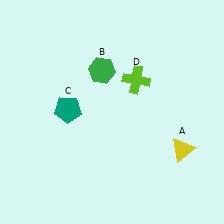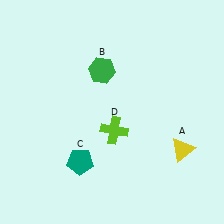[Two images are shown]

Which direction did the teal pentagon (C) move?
The teal pentagon (C) moved down.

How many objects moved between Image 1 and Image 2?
2 objects moved between the two images.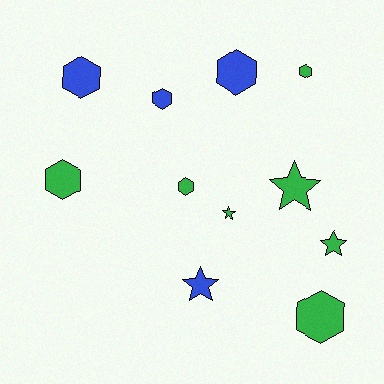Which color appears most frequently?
Green, with 7 objects.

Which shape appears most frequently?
Hexagon, with 7 objects.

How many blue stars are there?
There is 1 blue star.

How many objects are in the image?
There are 11 objects.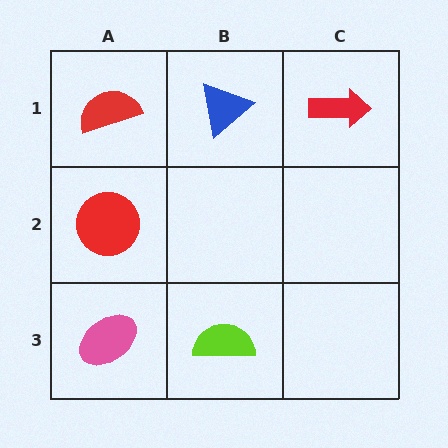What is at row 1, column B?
A blue triangle.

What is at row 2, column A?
A red circle.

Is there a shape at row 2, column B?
No, that cell is empty.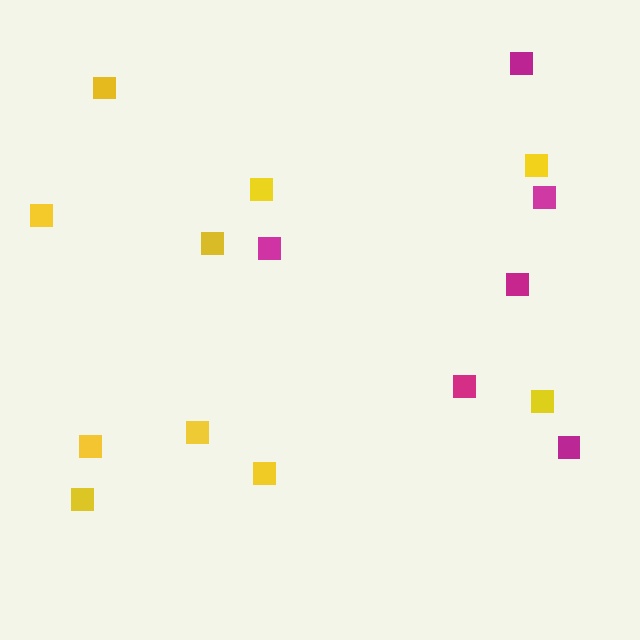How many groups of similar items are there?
There are 2 groups: one group of magenta squares (6) and one group of yellow squares (10).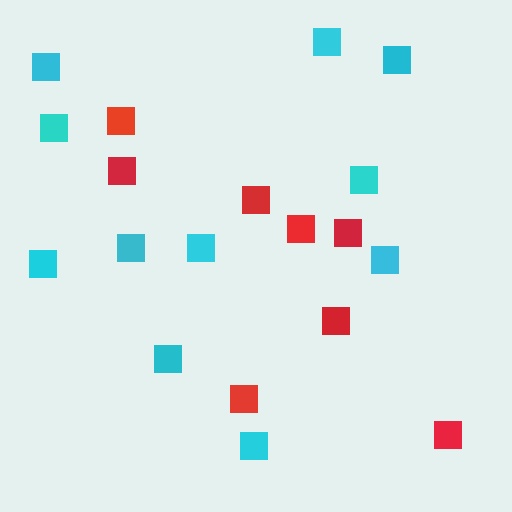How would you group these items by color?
There are 2 groups: one group of red squares (8) and one group of cyan squares (11).